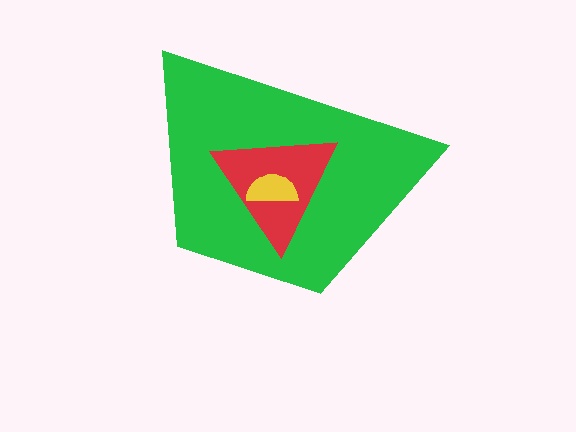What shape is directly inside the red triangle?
The yellow semicircle.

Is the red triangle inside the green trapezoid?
Yes.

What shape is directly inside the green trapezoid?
The red triangle.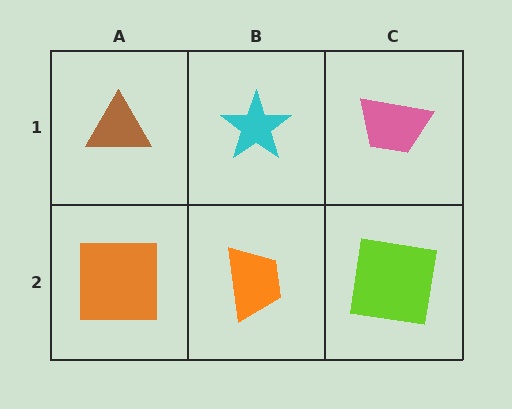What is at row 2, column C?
A lime square.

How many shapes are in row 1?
3 shapes.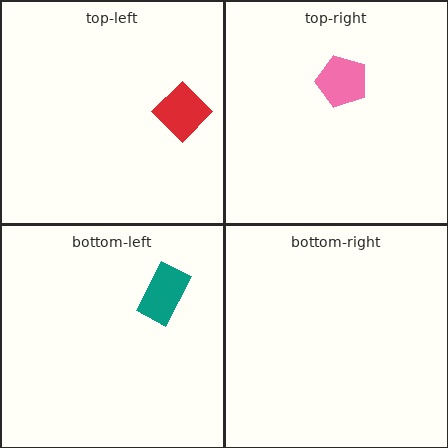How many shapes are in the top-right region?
1.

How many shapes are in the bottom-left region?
1.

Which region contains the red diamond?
The top-left region.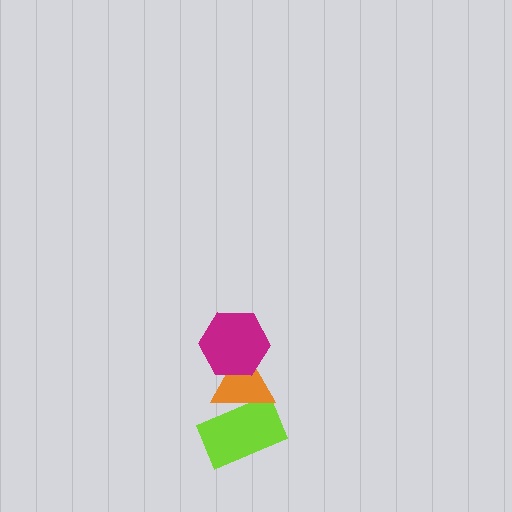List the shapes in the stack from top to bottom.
From top to bottom: the magenta hexagon, the orange triangle, the lime rectangle.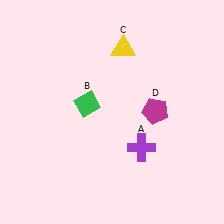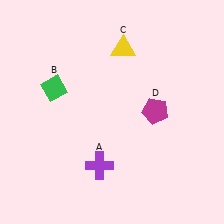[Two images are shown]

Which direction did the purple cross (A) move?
The purple cross (A) moved left.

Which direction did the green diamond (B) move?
The green diamond (B) moved left.